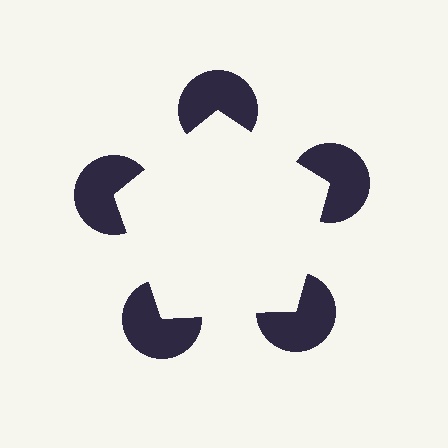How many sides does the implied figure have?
5 sides.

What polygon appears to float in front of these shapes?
An illusory pentagon — its edges are inferred from the aligned wedge cuts in the pac-man discs, not physically drawn.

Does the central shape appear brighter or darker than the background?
It typically appears slightly brighter than the background, even though no actual brightness change is drawn.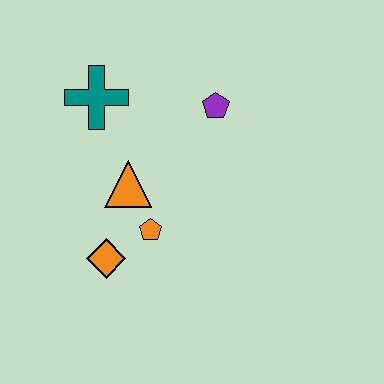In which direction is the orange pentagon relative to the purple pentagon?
The orange pentagon is below the purple pentagon.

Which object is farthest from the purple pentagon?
The orange diamond is farthest from the purple pentagon.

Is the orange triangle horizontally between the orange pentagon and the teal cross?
Yes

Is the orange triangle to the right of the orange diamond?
Yes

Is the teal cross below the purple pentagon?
No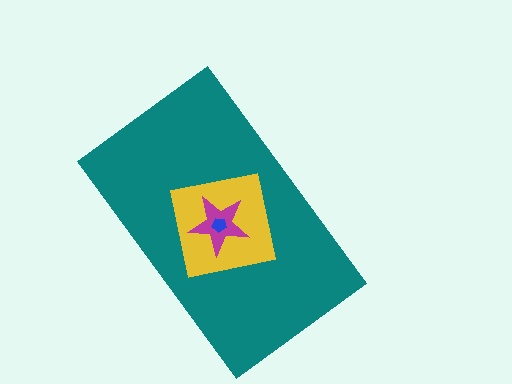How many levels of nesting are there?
4.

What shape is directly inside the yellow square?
The magenta star.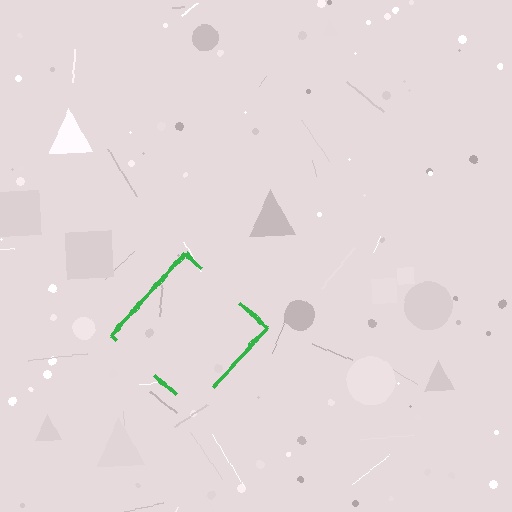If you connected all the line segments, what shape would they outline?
They would outline a diamond.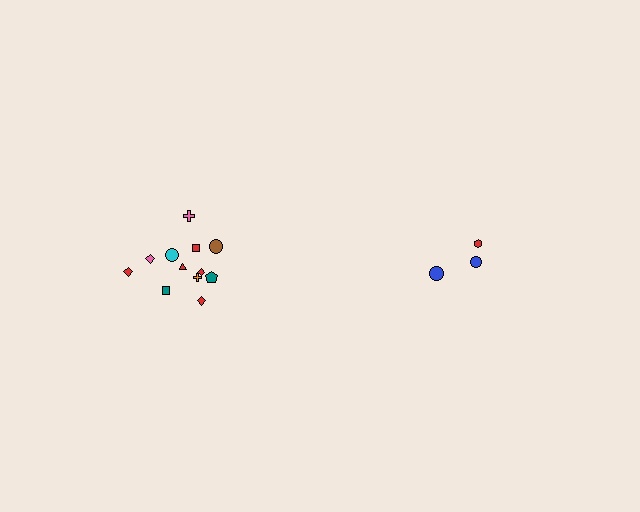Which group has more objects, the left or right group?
The left group.